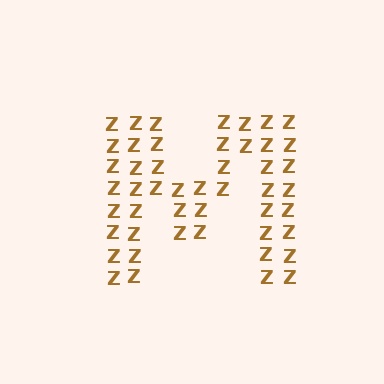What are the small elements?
The small elements are letter Z's.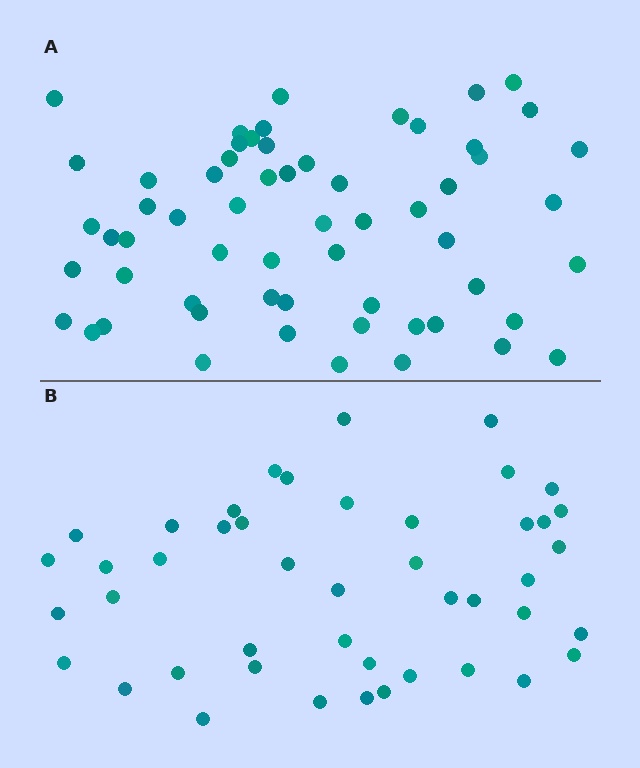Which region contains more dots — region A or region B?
Region A (the top region) has more dots.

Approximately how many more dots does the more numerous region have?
Region A has approximately 15 more dots than region B.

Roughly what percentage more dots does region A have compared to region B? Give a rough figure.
About 35% more.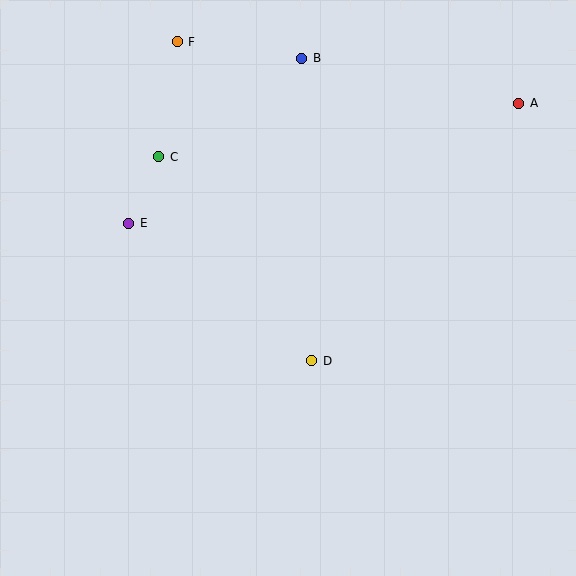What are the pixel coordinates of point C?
Point C is at (159, 157).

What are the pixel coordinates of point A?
Point A is at (519, 103).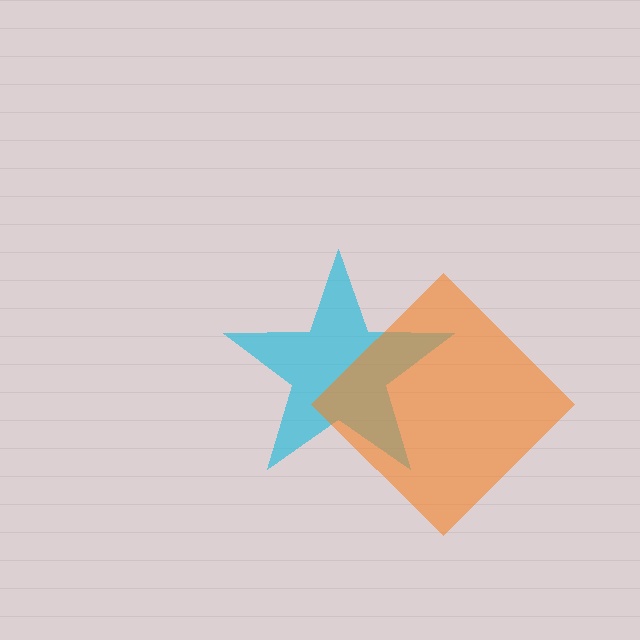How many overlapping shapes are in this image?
There are 2 overlapping shapes in the image.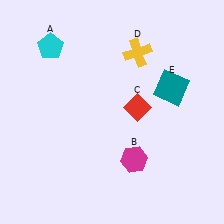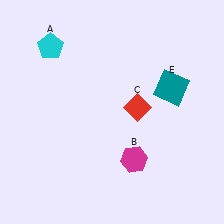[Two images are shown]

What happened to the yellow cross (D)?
The yellow cross (D) was removed in Image 2. It was in the top-right area of Image 1.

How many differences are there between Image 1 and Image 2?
There is 1 difference between the two images.